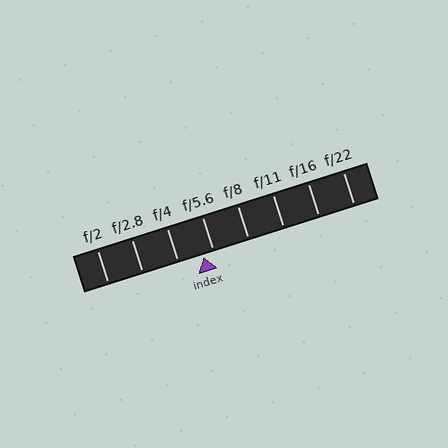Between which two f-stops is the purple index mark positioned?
The index mark is between f/4 and f/5.6.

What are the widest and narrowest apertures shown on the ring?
The widest aperture shown is f/2 and the narrowest is f/22.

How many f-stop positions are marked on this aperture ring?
There are 8 f-stop positions marked.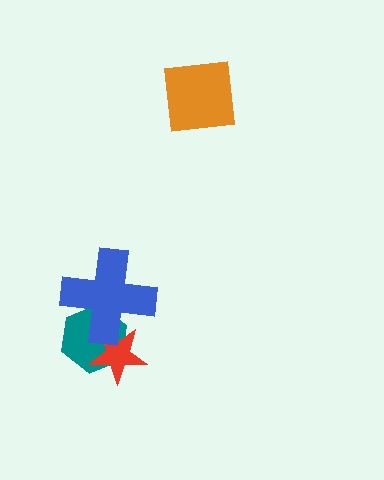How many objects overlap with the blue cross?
2 objects overlap with the blue cross.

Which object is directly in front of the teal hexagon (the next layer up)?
The red star is directly in front of the teal hexagon.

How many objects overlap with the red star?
2 objects overlap with the red star.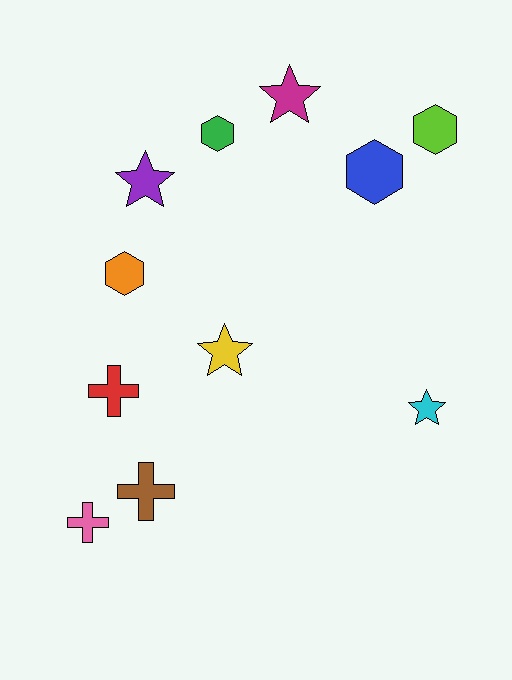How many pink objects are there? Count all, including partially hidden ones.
There is 1 pink object.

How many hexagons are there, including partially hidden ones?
There are 4 hexagons.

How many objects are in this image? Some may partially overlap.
There are 11 objects.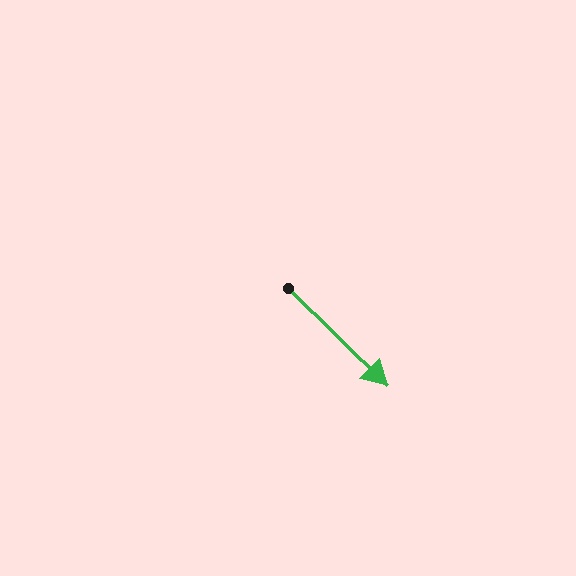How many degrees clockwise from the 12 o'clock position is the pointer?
Approximately 135 degrees.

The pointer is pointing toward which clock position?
Roughly 4 o'clock.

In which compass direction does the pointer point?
Southeast.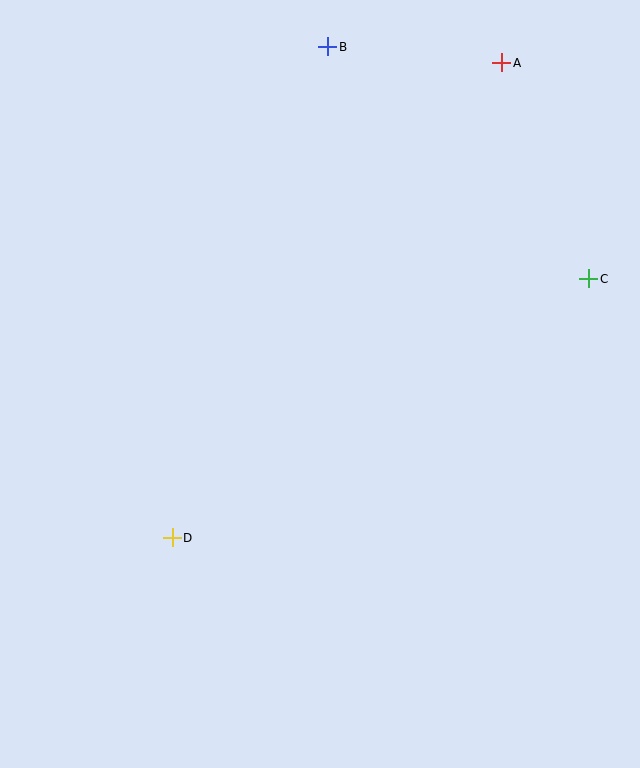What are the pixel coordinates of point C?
Point C is at (589, 279).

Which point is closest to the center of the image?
Point D at (172, 538) is closest to the center.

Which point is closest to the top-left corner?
Point B is closest to the top-left corner.